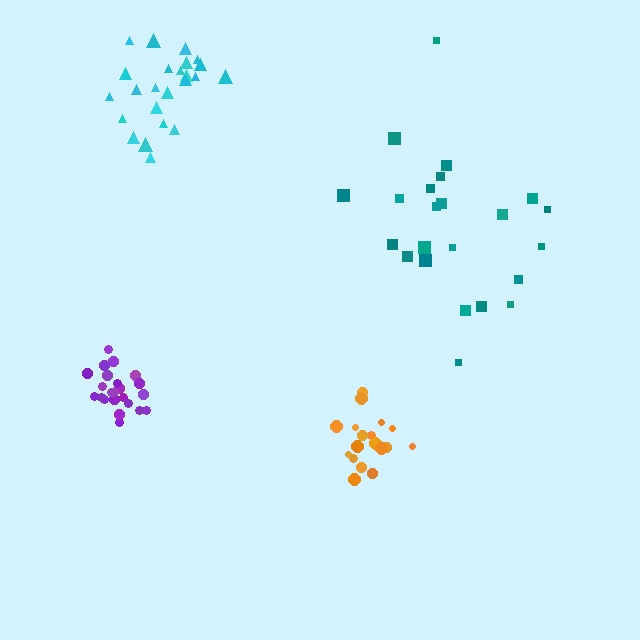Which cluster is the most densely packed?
Purple.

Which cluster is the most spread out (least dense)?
Teal.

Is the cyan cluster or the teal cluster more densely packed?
Cyan.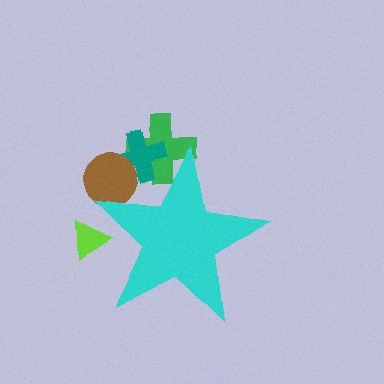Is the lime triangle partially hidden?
Yes, the lime triangle is partially hidden behind the cyan star.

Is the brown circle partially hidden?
Yes, the brown circle is partially hidden behind the cyan star.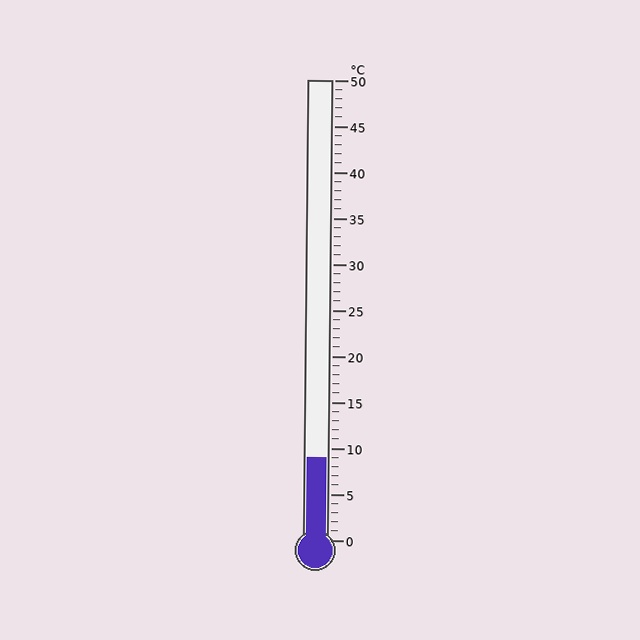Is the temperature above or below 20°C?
The temperature is below 20°C.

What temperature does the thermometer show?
The thermometer shows approximately 9°C.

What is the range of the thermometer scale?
The thermometer scale ranges from 0°C to 50°C.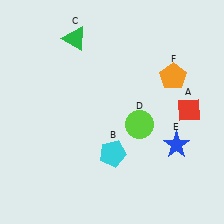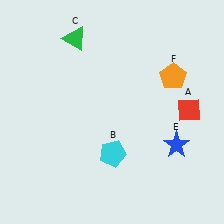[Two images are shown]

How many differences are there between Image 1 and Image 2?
There is 1 difference between the two images.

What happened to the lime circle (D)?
The lime circle (D) was removed in Image 2. It was in the bottom-right area of Image 1.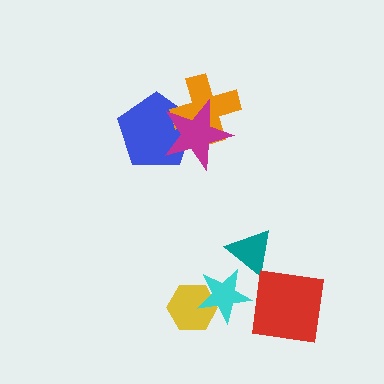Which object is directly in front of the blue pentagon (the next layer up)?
The orange cross is directly in front of the blue pentagon.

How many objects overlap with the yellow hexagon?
1 object overlaps with the yellow hexagon.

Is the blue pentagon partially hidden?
Yes, it is partially covered by another shape.